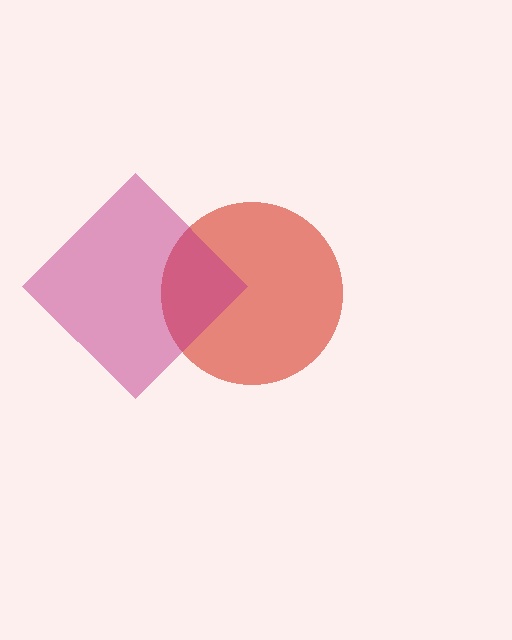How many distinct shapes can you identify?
There are 2 distinct shapes: a red circle, a magenta diamond.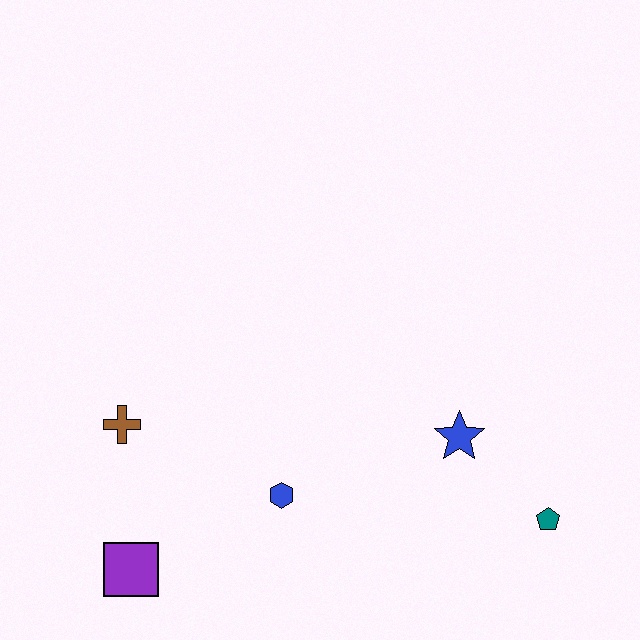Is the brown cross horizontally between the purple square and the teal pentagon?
No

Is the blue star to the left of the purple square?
No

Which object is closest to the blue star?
The teal pentagon is closest to the blue star.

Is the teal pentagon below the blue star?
Yes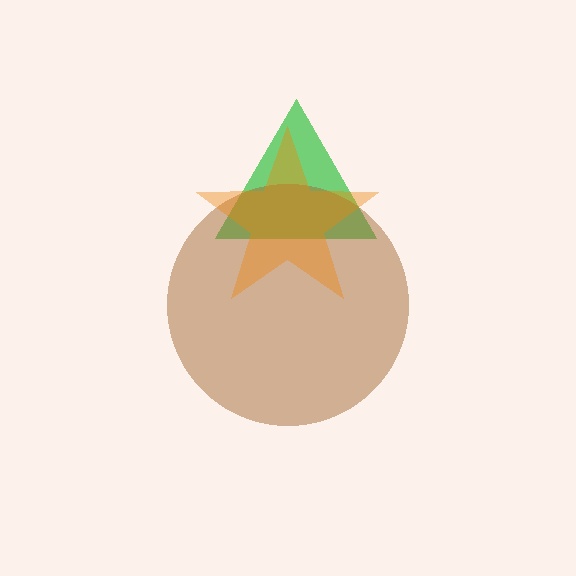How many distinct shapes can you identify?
There are 3 distinct shapes: a green triangle, a brown circle, an orange star.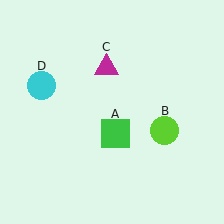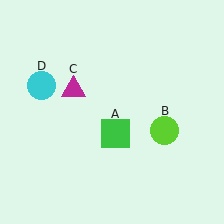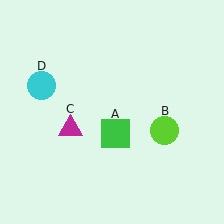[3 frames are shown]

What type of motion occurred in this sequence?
The magenta triangle (object C) rotated counterclockwise around the center of the scene.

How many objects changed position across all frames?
1 object changed position: magenta triangle (object C).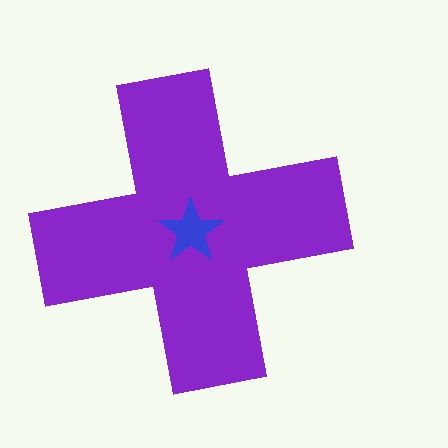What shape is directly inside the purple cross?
The blue star.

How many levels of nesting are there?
2.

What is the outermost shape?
The purple cross.